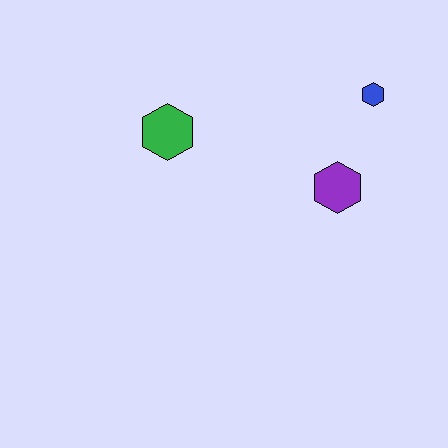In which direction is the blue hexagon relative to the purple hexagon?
The blue hexagon is above the purple hexagon.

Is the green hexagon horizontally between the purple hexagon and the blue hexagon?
No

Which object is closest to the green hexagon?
The purple hexagon is closest to the green hexagon.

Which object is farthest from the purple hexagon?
The green hexagon is farthest from the purple hexagon.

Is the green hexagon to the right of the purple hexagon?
No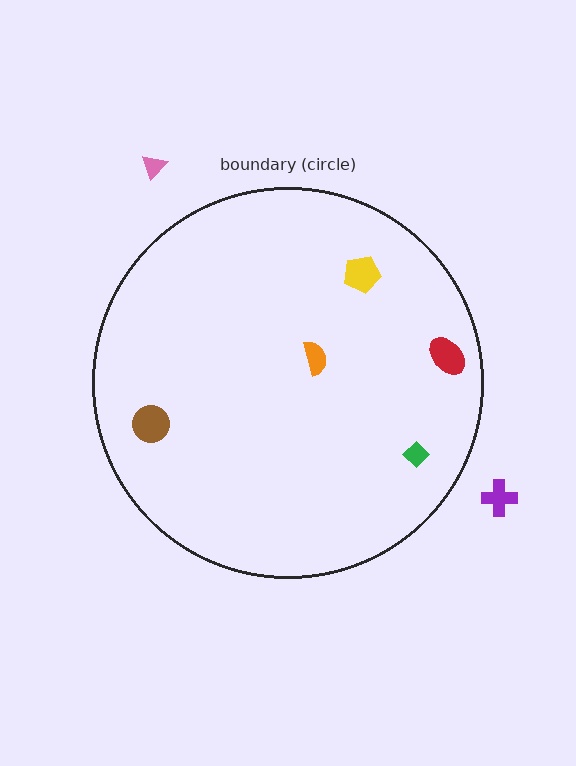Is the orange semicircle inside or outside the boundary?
Inside.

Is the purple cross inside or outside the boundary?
Outside.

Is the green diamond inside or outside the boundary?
Inside.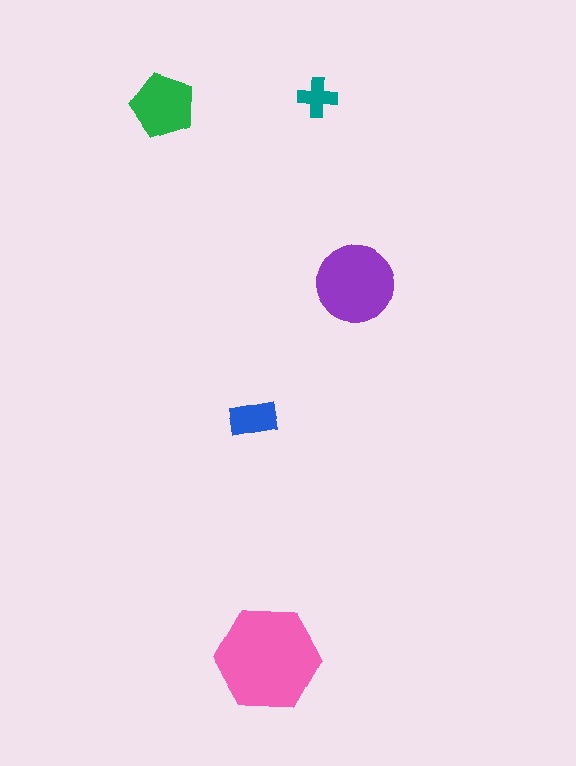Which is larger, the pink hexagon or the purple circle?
The pink hexagon.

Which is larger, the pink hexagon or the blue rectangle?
The pink hexagon.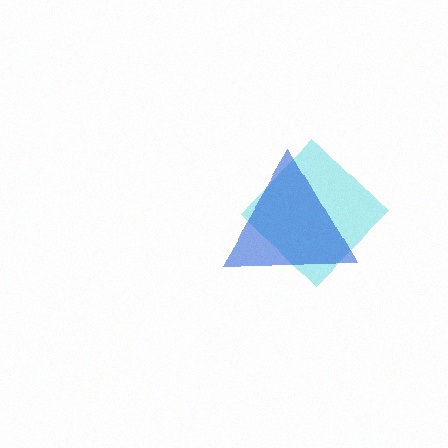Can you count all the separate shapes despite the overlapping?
Yes, there are 2 separate shapes.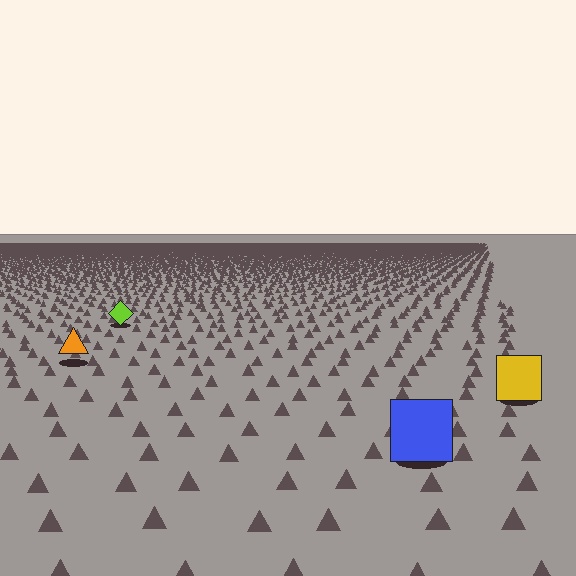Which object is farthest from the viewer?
The lime diamond is farthest from the viewer. It appears smaller and the ground texture around it is denser.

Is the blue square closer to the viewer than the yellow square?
Yes. The blue square is closer — you can tell from the texture gradient: the ground texture is coarser near it.